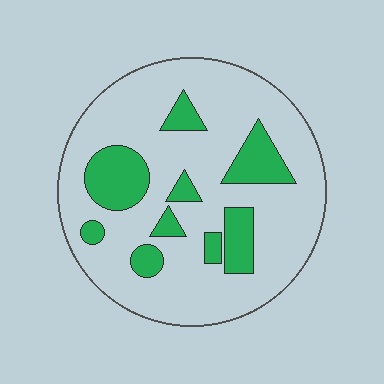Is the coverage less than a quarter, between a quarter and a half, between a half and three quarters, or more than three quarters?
Less than a quarter.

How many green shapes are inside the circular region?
9.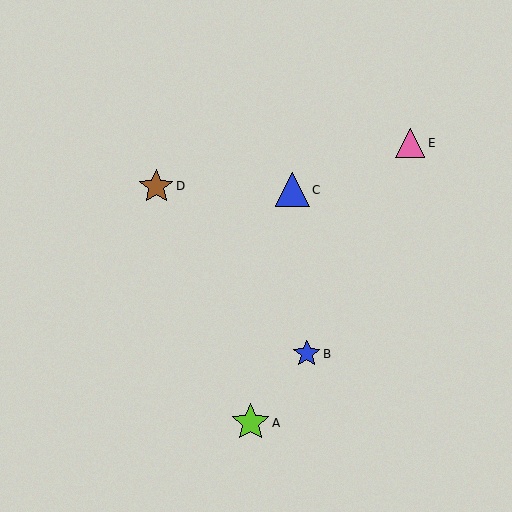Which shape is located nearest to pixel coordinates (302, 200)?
The blue triangle (labeled C) at (292, 190) is nearest to that location.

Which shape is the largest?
The lime star (labeled A) is the largest.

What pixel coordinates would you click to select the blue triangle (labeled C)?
Click at (292, 190) to select the blue triangle C.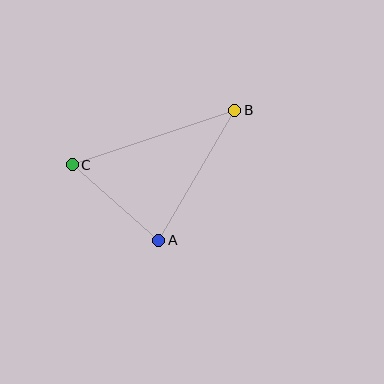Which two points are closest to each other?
Points A and C are closest to each other.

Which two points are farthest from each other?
Points B and C are farthest from each other.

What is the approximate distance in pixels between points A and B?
The distance between A and B is approximately 151 pixels.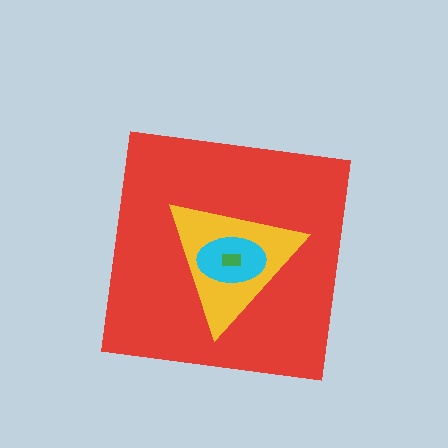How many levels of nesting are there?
4.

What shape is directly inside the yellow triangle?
The cyan ellipse.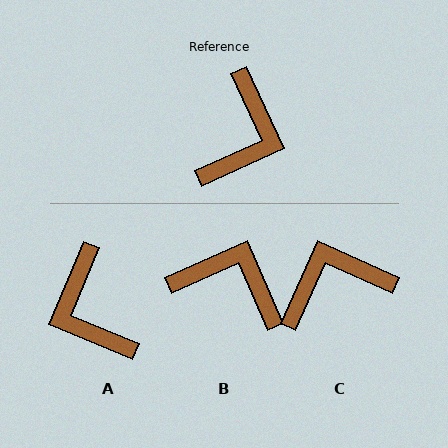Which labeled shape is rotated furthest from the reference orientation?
A, about 137 degrees away.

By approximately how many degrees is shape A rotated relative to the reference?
Approximately 137 degrees clockwise.